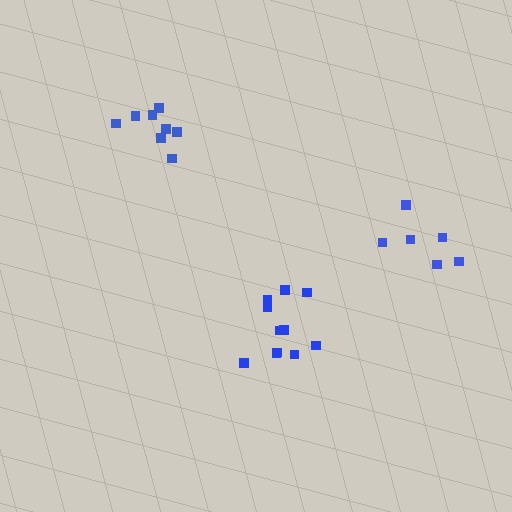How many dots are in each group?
Group 1: 6 dots, Group 2: 11 dots, Group 3: 8 dots (25 total).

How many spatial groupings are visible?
There are 3 spatial groupings.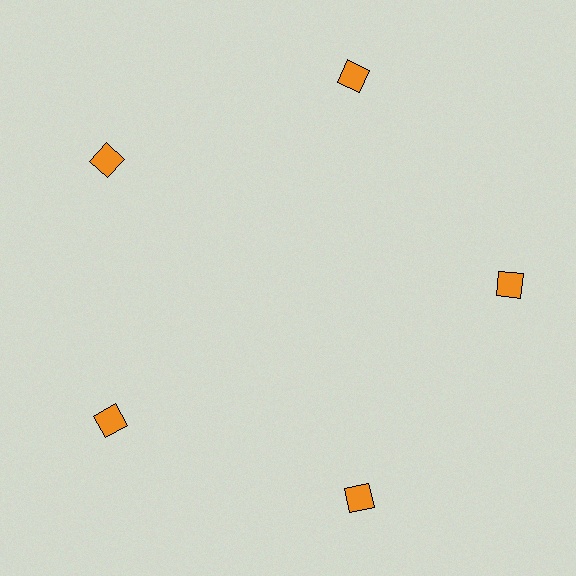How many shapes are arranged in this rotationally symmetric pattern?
There are 5 shapes, arranged in 5 groups of 1.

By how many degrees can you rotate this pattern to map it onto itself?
The pattern maps onto itself every 72 degrees of rotation.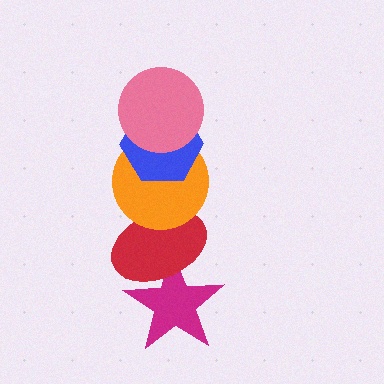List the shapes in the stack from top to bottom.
From top to bottom: the pink circle, the blue hexagon, the orange circle, the red ellipse, the magenta star.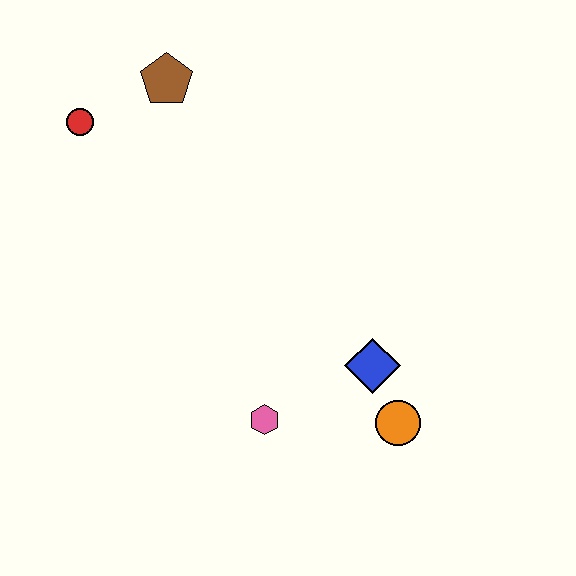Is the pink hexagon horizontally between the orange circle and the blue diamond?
No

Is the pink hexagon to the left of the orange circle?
Yes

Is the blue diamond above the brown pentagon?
No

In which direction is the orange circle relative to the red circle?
The orange circle is to the right of the red circle.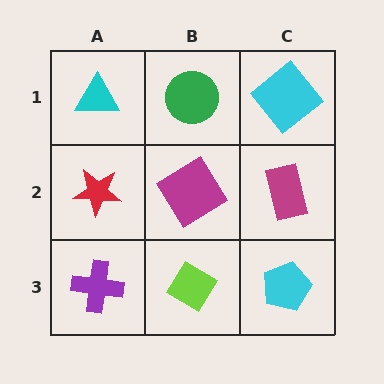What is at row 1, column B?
A green circle.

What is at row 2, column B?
A magenta diamond.